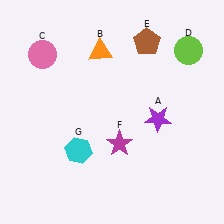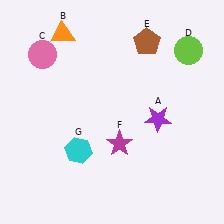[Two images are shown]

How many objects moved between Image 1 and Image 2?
1 object moved between the two images.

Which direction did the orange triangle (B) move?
The orange triangle (B) moved left.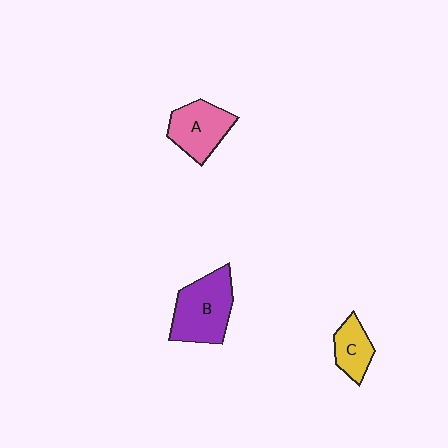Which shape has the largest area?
Shape B (purple).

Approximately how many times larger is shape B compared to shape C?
Approximately 1.9 times.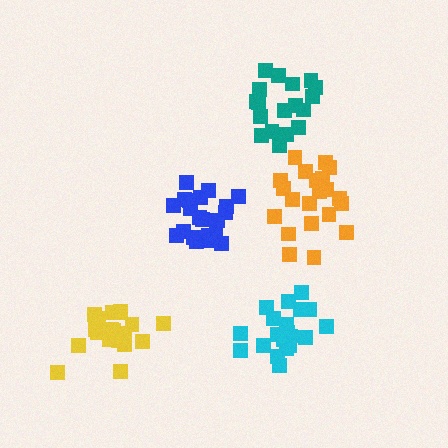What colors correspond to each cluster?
The clusters are colored: yellow, blue, cyan, orange, teal.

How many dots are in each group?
Group 1: 21 dots, Group 2: 21 dots, Group 3: 20 dots, Group 4: 21 dots, Group 5: 18 dots (101 total).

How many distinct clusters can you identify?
There are 5 distinct clusters.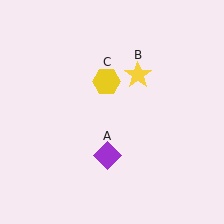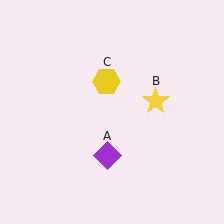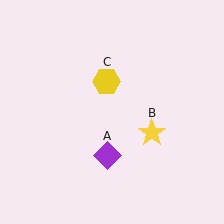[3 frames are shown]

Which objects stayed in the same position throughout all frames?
Purple diamond (object A) and yellow hexagon (object C) remained stationary.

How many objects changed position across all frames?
1 object changed position: yellow star (object B).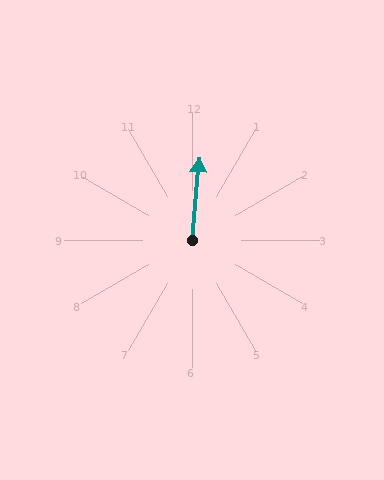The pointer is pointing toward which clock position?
Roughly 12 o'clock.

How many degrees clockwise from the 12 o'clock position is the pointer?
Approximately 5 degrees.